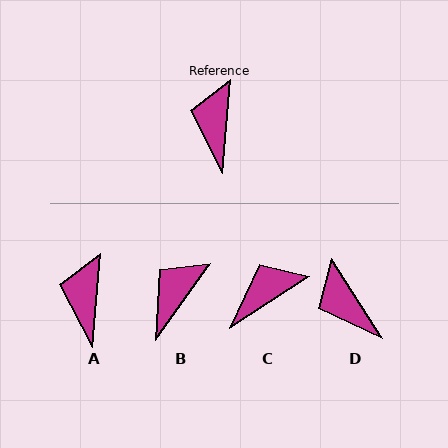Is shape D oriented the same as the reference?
No, it is off by about 37 degrees.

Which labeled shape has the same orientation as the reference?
A.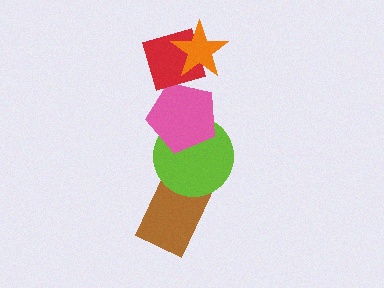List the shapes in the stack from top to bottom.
From top to bottom: the orange star, the red diamond, the pink pentagon, the lime circle, the brown rectangle.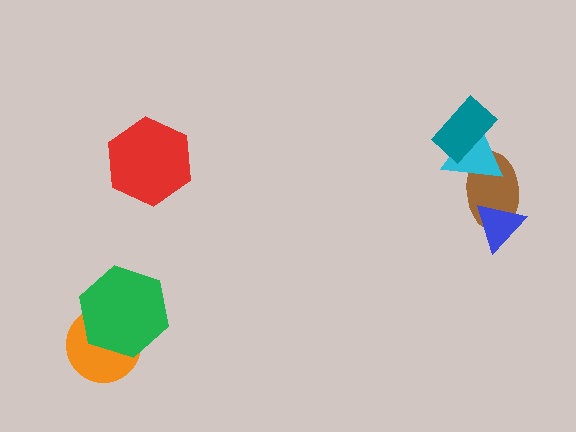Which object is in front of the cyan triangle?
The teal rectangle is in front of the cyan triangle.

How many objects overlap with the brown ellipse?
2 objects overlap with the brown ellipse.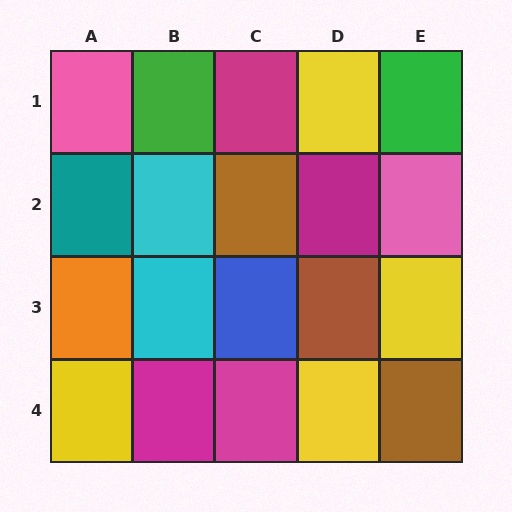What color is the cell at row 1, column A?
Pink.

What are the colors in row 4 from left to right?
Yellow, magenta, magenta, yellow, brown.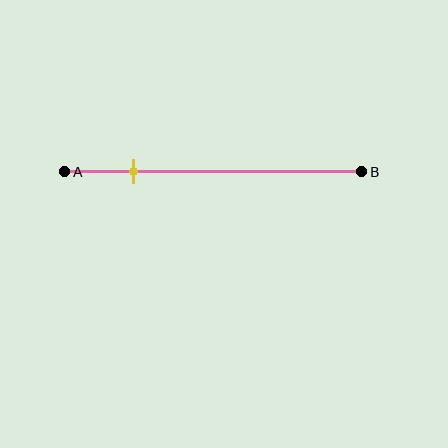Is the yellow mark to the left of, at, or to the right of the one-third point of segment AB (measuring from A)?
The yellow mark is to the left of the one-third point of segment AB.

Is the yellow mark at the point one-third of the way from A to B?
No, the mark is at about 25% from A, not at the 33% one-third point.